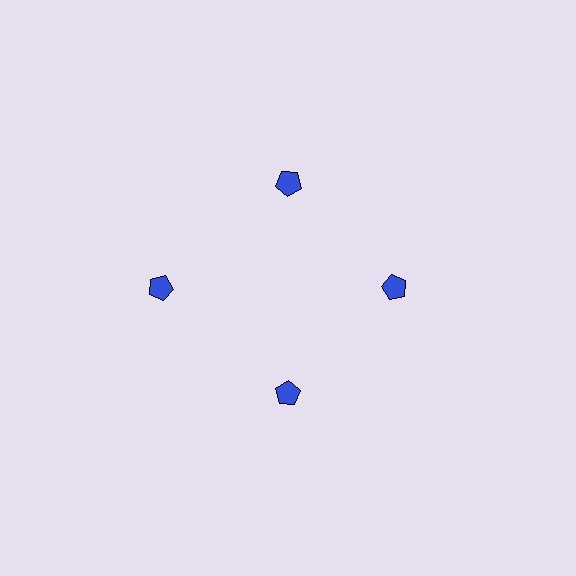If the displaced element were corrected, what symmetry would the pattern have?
It would have 4-fold rotational symmetry — the pattern would map onto itself every 90 degrees.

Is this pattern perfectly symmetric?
No. The 4 blue pentagons are arranged in a ring, but one element near the 9 o'clock position is pushed outward from the center, breaking the 4-fold rotational symmetry.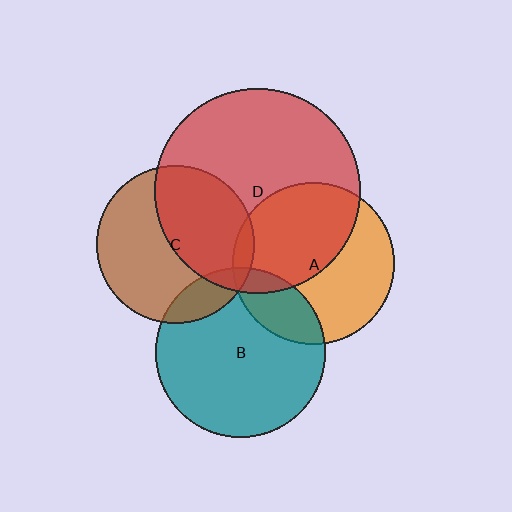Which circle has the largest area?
Circle D (red).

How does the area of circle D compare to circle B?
Approximately 1.5 times.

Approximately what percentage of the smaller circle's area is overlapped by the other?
Approximately 5%.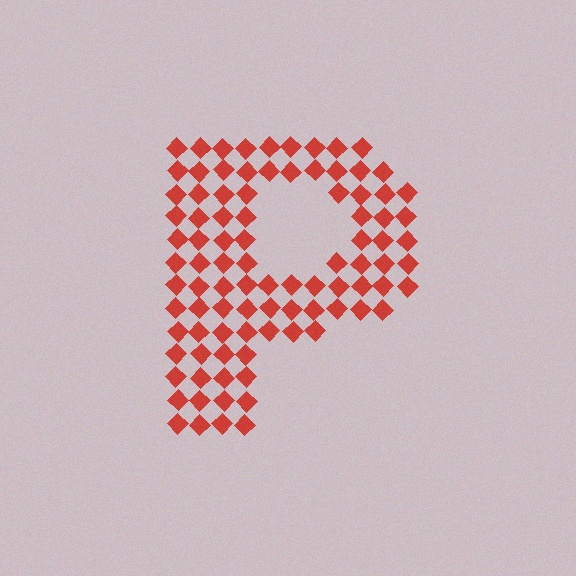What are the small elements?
The small elements are diamonds.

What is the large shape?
The large shape is the letter P.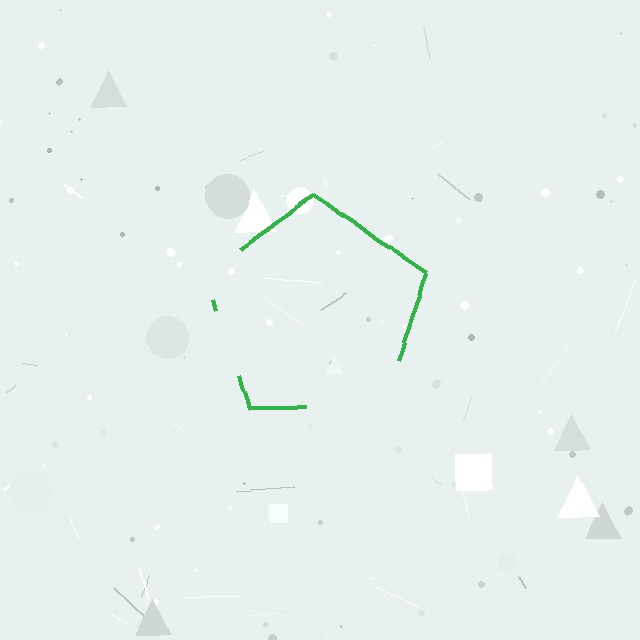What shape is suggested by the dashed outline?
The dashed outline suggests a pentagon.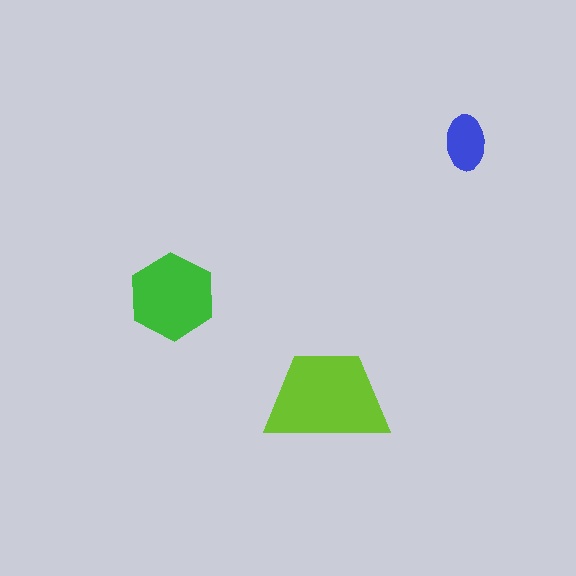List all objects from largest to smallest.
The lime trapezoid, the green hexagon, the blue ellipse.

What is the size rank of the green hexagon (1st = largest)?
2nd.